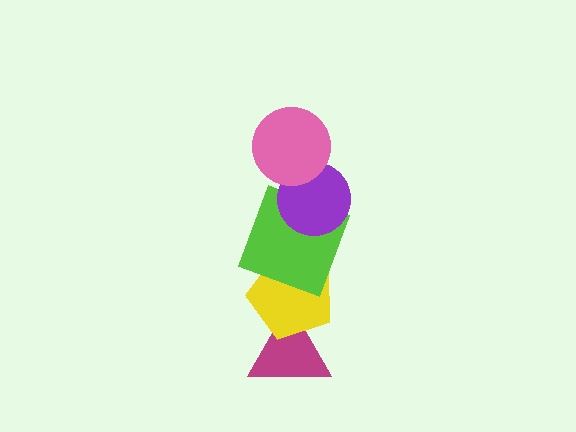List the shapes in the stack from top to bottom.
From top to bottom: the pink circle, the purple circle, the lime square, the yellow pentagon, the magenta triangle.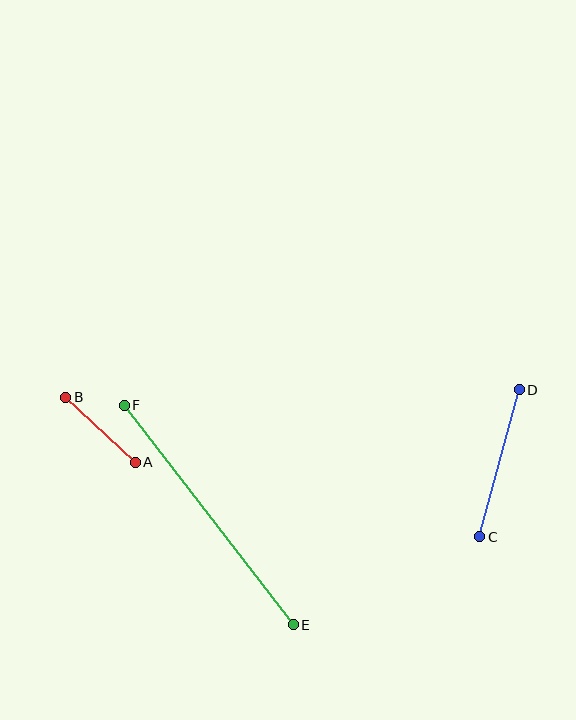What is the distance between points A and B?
The distance is approximately 95 pixels.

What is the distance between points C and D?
The distance is approximately 153 pixels.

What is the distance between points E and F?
The distance is approximately 277 pixels.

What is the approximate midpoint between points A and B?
The midpoint is at approximately (101, 430) pixels.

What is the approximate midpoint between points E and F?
The midpoint is at approximately (209, 515) pixels.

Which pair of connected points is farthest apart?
Points E and F are farthest apart.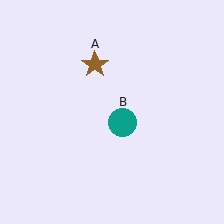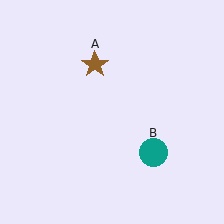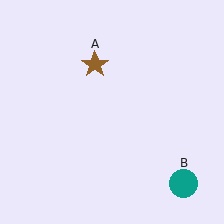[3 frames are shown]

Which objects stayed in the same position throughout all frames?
Brown star (object A) remained stationary.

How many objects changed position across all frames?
1 object changed position: teal circle (object B).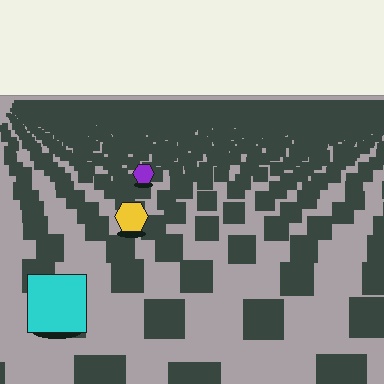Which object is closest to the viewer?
The cyan square is closest. The texture marks near it are larger and more spread out.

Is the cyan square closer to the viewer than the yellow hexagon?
Yes. The cyan square is closer — you can tell from the texture gradient: the ground texture is coarser near it.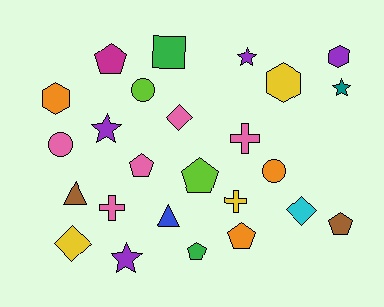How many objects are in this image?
There are 25 objects.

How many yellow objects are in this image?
There are 3 yellow objects.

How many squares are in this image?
There is 1 square.